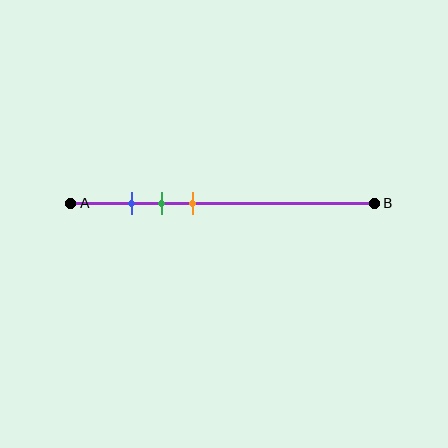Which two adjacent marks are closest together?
The blue and green marks are the closest adjacent pair.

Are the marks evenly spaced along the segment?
Yes, the marks are approximately evenly spaced.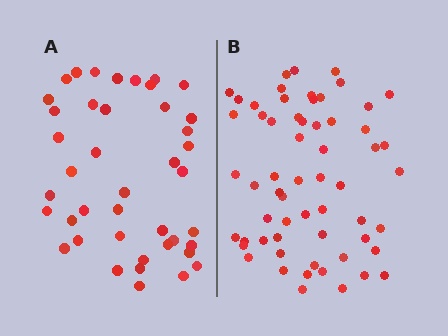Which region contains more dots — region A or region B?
Region B (the right region) has more dots.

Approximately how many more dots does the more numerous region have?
Region B has approximately 20 more dots than region A.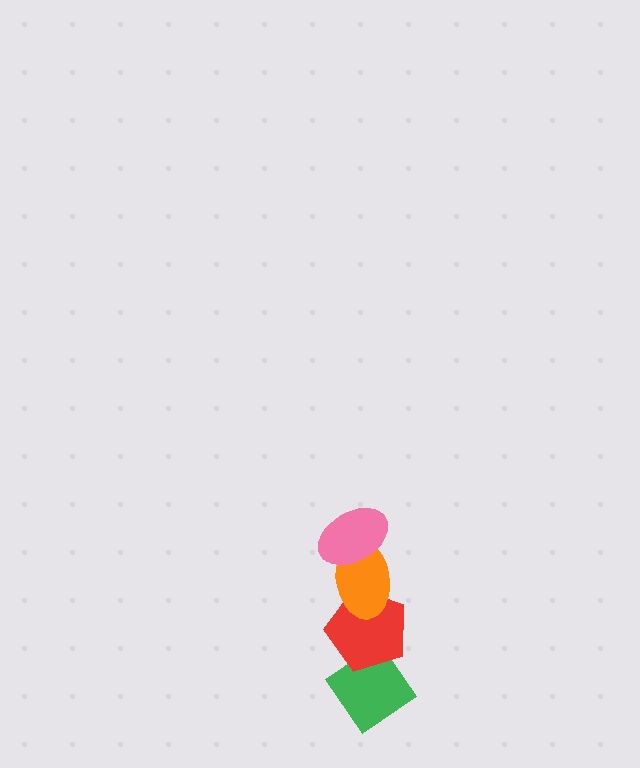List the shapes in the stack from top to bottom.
From top to bottom: the pink ellipse, the orange ellipse, the red pentagon, the green diamond.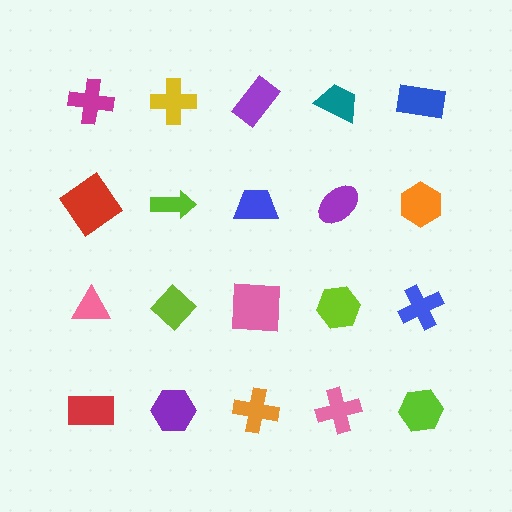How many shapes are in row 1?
5 shapes.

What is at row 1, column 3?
A purple rectangle.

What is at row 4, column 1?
A red rectangle.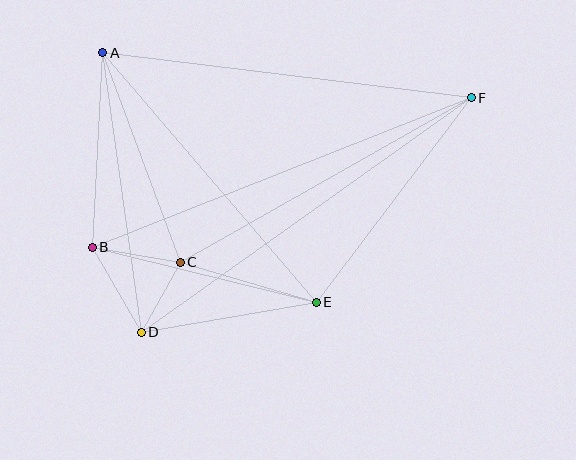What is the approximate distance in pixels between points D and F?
The distance between D and F is approximately 405 pixels.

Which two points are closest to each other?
Points C and D are closest to each other.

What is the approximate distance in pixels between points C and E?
The distance between C and E is approximately 142 pixels.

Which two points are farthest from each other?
Points B and F are farthest from each other.